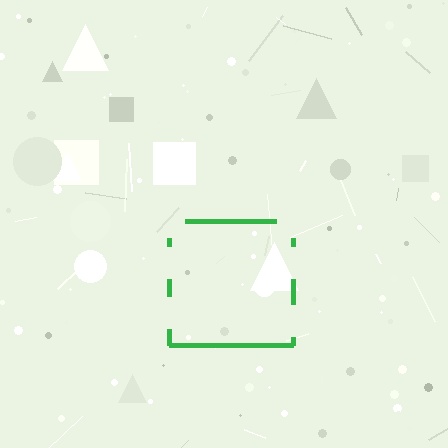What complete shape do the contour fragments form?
The contour fragments form a square.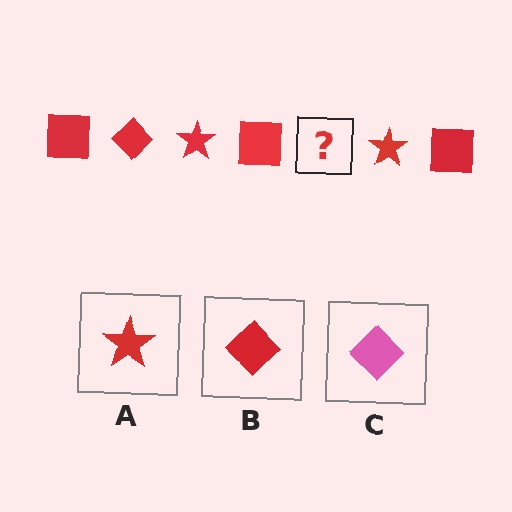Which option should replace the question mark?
Option B.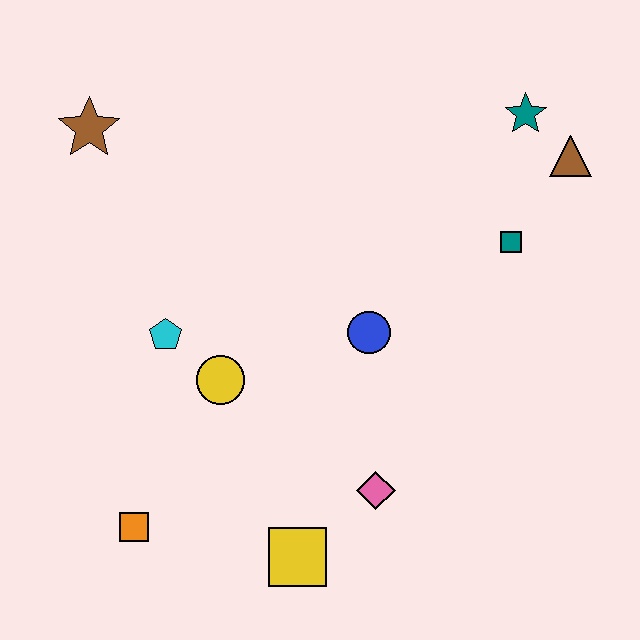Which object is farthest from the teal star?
The orange square is farthest from the teal star.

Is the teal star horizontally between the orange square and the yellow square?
No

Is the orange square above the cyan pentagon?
No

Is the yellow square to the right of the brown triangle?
No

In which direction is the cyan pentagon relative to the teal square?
The cyan pentagon is to the left of the teal square.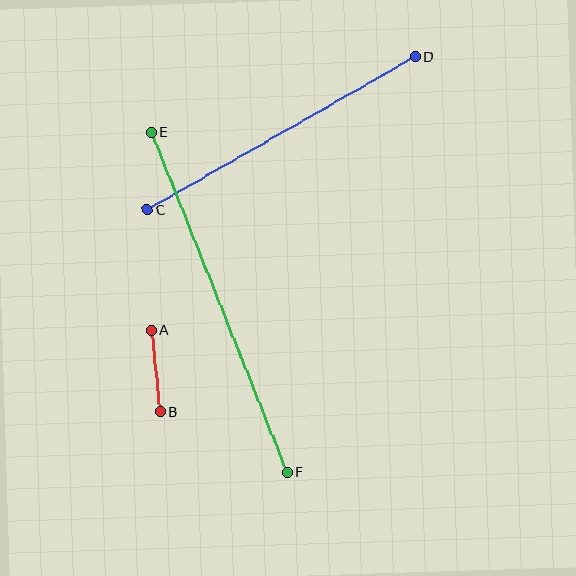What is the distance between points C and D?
The distance is approximately 308 pixels.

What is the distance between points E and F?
The distance is approximately 366 pixels.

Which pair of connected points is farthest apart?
Points E and F are farthest apart.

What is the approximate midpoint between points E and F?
The midpoint is at approximately (219, 302) pixels.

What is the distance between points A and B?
The distance is approximately 82 pixels.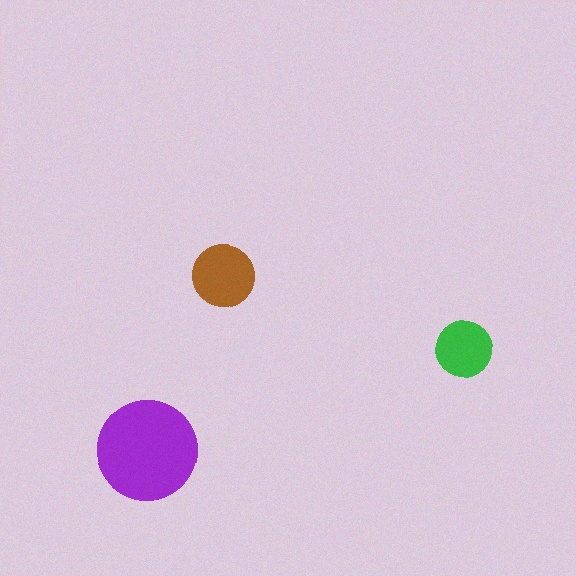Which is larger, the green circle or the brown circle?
The brown one.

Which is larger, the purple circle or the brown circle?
The purple one.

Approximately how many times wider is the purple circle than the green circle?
About 2 times wider.